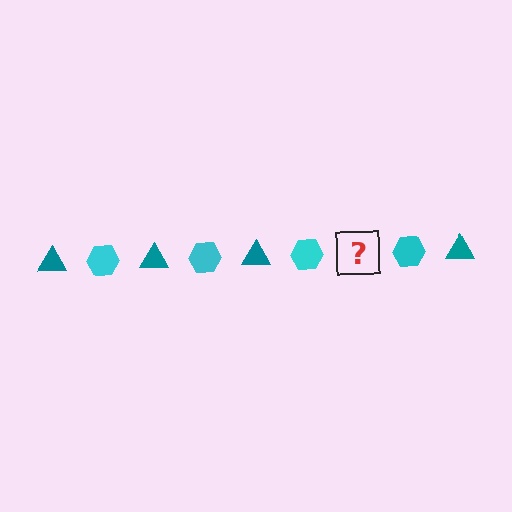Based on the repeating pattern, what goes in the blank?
The blank should be a teal triangle.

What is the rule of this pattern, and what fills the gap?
The rule is that the pattern alternates between teal triangle and cyan hexagon. The gap should be filled with a teal triangle.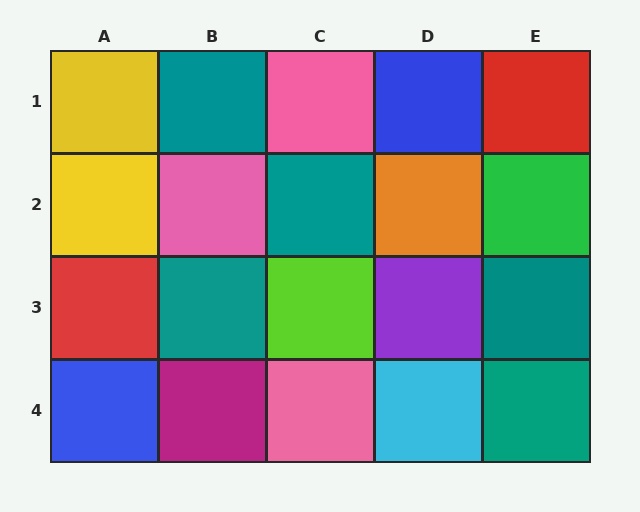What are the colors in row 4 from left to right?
Blue, magenta, pink, cyan, teal.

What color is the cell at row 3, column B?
Teal.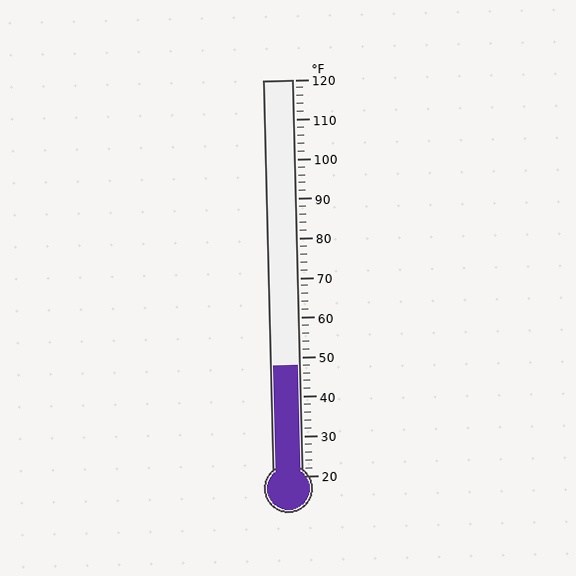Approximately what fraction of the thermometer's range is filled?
The thermometer is filled to approximately 30% of its range.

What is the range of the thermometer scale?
The thermometer scale ranges from 20°F to 120°F.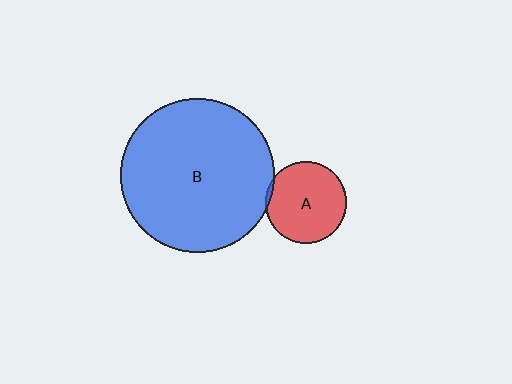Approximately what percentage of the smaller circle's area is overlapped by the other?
Approximately 5%.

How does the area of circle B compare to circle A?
Approximately 3.6 times.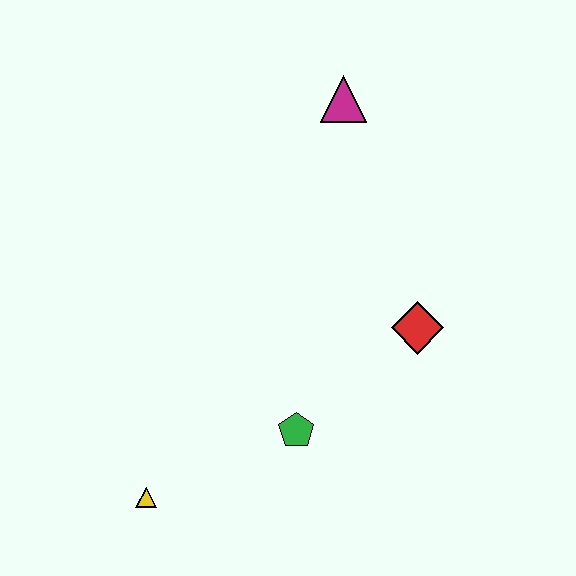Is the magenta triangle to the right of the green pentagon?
Yes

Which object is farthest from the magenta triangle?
The yellow triangle is farthest from the magenta triangle.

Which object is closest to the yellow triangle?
The green pentagon is closest to the yellow triangle.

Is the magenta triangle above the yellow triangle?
Yes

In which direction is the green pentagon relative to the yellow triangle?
The green pentagon is to the right of the yellow triangle.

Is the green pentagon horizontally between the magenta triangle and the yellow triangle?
Yes